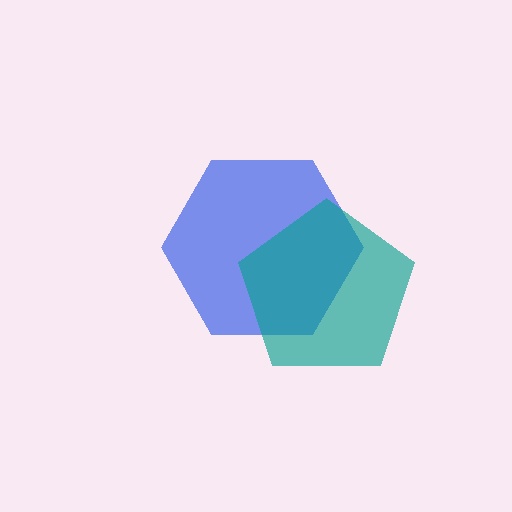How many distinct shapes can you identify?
There are 2 distinct shapes: a blue hexagon, a teal pentagon.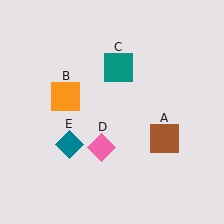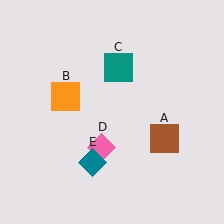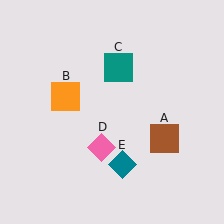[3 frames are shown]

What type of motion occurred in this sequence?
The teal diamond (object E) rotated counterclockwise around the center of the scene.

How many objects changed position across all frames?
1 object changed position: teal diamond (object E).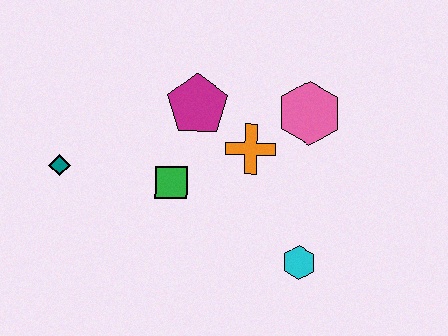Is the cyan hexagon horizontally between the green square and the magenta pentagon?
No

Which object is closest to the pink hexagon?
The orange cross is closest to the pink hexagon.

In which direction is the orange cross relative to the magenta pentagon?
The orange cross is to the right of the magenta pentagon.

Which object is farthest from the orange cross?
The teal diamond is farthest from the orange cross.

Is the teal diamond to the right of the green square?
No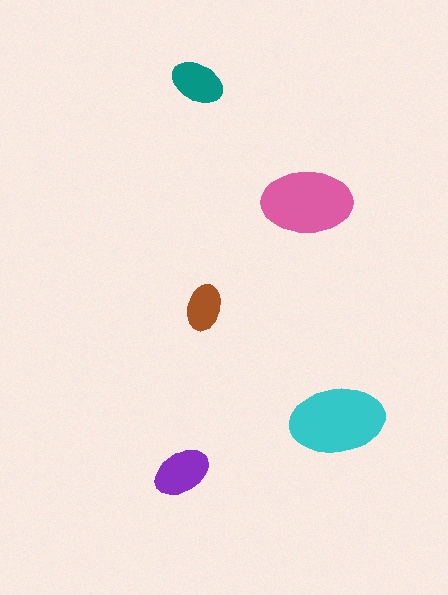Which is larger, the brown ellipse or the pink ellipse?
The pink one.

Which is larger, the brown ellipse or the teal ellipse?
The teal one.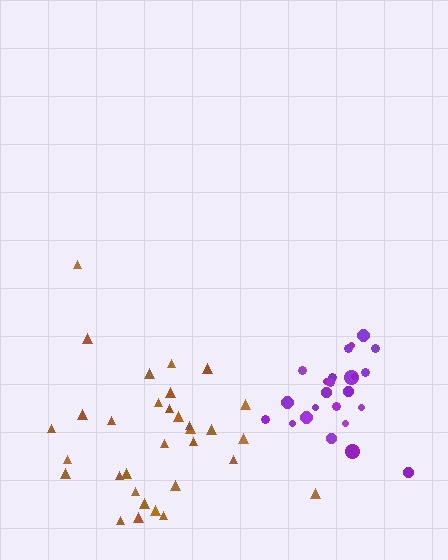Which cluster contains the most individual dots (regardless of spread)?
Brown (32).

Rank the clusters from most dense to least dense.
purple, brown.